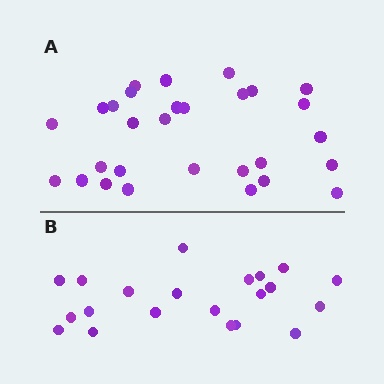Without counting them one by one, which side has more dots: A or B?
Region A (the top region) has more dots.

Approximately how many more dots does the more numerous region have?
Region A has roughly 8 or so more dots than region B.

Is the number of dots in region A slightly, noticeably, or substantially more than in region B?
Region A has noticeably more, but not dramatically so. The ratio is roughly 1.4 to 1.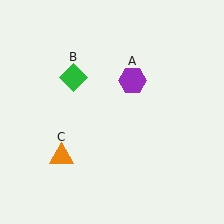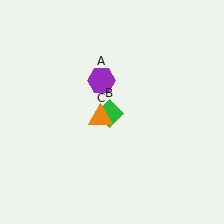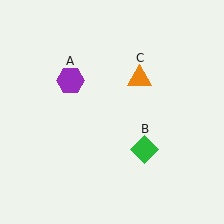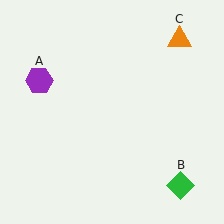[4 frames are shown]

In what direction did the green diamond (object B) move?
The green diamond (object B) moved down and to the right.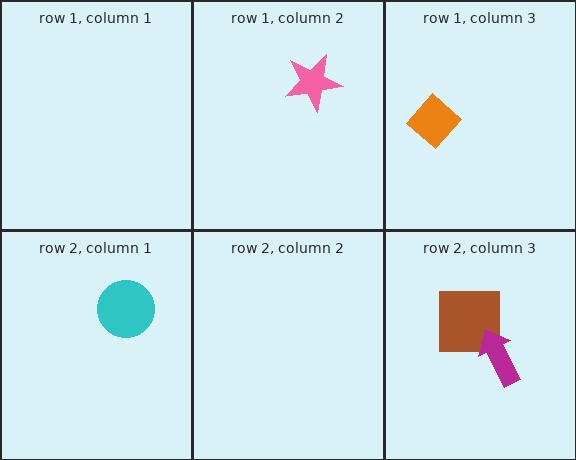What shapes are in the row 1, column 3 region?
The orange diamond.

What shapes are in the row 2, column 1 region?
The cyan circle.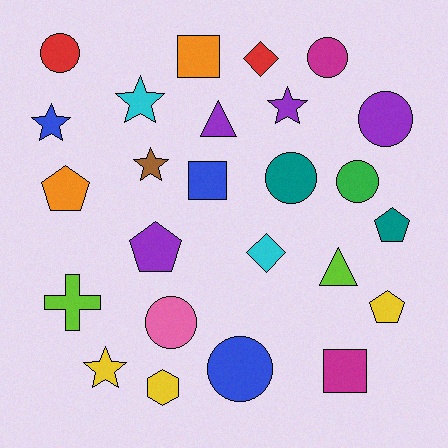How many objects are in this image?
There are 25 objects.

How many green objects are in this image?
There is 1 green object.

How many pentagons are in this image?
There are 4 pentagons.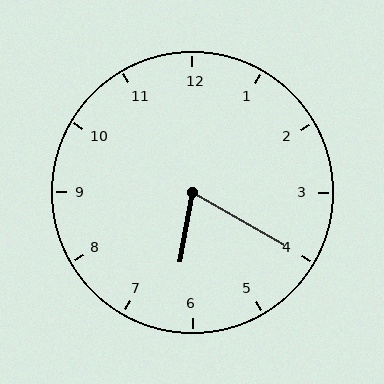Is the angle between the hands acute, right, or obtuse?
It is acute.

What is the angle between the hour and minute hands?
Approximately 70 degrees.